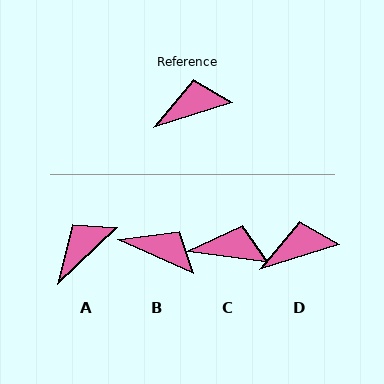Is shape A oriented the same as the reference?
No, it is off by about 26 degrees.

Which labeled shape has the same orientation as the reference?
D.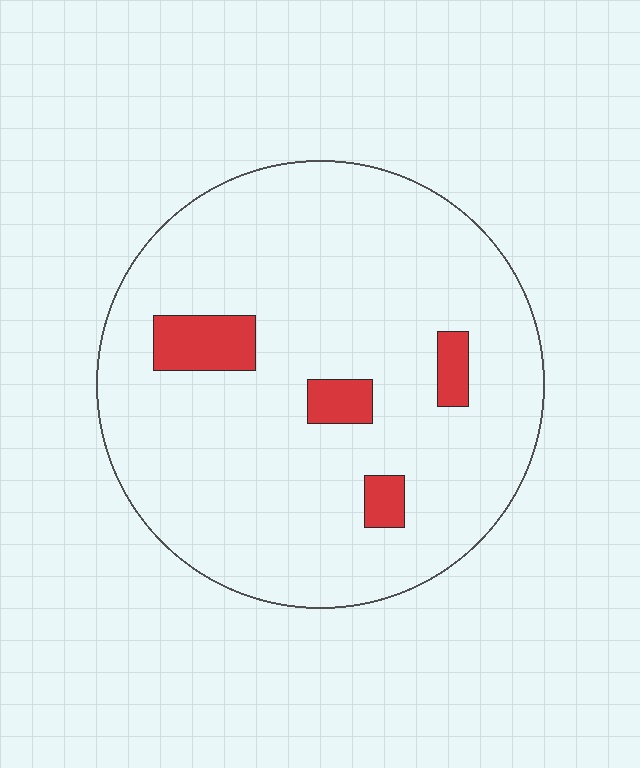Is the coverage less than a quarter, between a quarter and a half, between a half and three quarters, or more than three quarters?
Less than a quarter.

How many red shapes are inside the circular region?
4.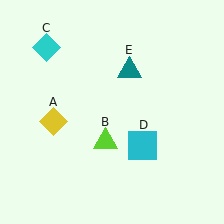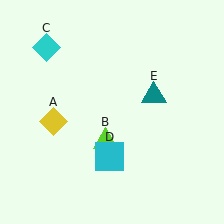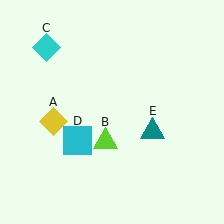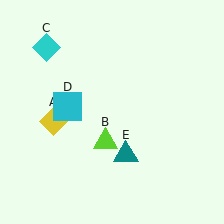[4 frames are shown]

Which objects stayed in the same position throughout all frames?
Yellow diamond (object A) and lime triangle (object B) and cyan diamond (object C) remained stationary.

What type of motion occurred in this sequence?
The cyan square (object D), teal triangle (object E) rotated clockwise around the center of the scene.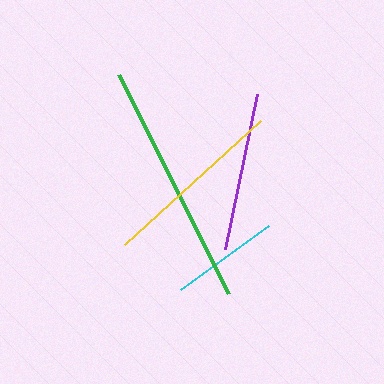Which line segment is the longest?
The green line is the longest at approximately 245 pixels.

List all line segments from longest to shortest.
From longest to shortest: green, yellow, purple, cyan.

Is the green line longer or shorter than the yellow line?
The green line is longer than the yellow line.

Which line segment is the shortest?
The cyan line is the shortest at approximately 109 pixels.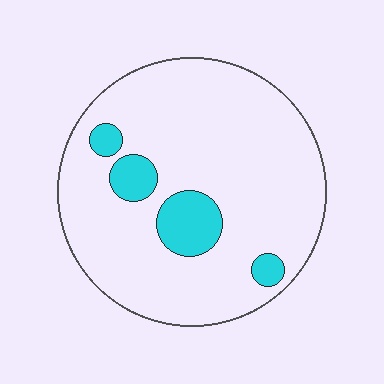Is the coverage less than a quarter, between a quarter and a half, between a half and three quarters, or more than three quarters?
Less than a quarter.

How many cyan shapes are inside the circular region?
4.